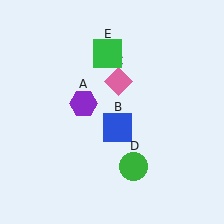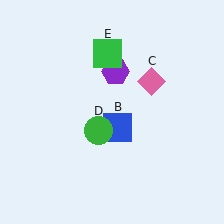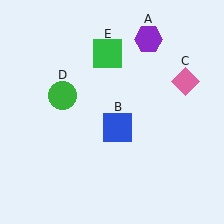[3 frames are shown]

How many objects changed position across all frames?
3 objects changed position: purple hexagon (object A), pink diamond (object C), green circle (object D).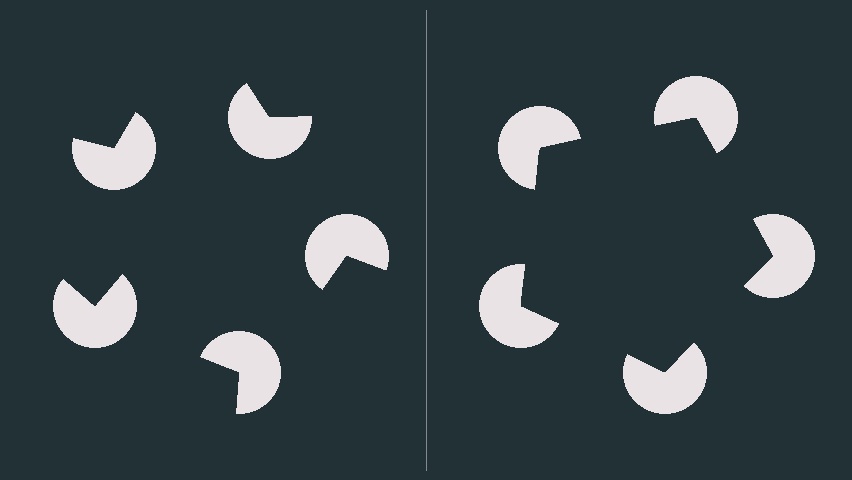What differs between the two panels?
The pac-man discs are positioned identically on both sides; only the wedge orientations differ. On the right they align to a pentagon; on the left they are misaligned.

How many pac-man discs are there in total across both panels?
10 — 5 on each side.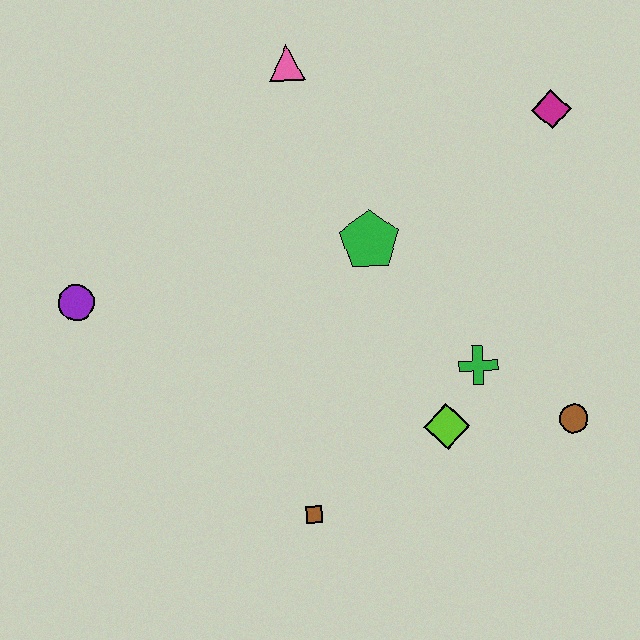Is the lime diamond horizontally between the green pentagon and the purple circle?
No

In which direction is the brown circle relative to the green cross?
The brown circle is to the right of the green cross.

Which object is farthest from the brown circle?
The purple circle is farthest from the brown circle.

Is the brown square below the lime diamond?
Yes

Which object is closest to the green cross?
The lime diamond is closest to the green cross.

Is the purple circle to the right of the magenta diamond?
No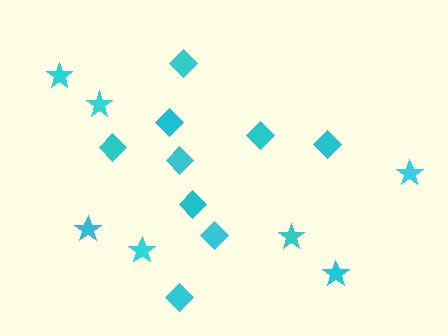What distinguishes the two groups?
There are 2 groups: one group of diamonds (9) and one group of stars (7).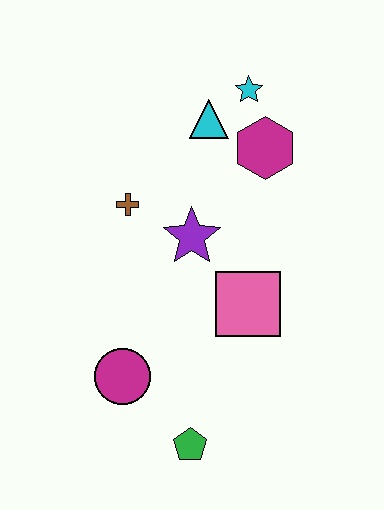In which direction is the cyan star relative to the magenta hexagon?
The cyan star is above the magenta hexagon.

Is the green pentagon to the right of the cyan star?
No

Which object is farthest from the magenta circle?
The cyan star is farthest from the magenta circle.